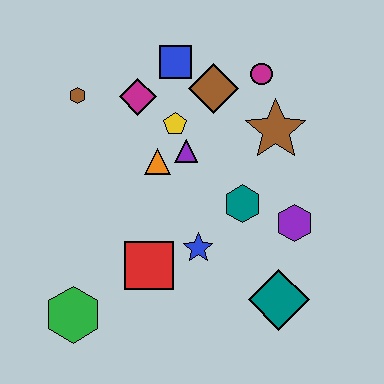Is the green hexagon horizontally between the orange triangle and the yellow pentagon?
No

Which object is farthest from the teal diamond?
The brown hexagon is farthest from the teal diamond.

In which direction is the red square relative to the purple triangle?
The red square is below the purple triangle.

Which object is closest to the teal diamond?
The purple hexagon is closest to the teal diamond.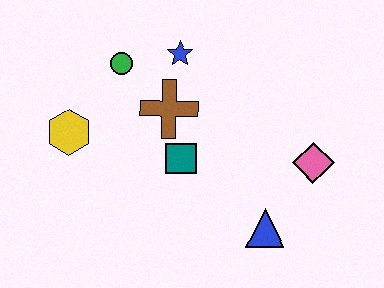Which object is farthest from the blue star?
The blue triangle is farthest from the blue star.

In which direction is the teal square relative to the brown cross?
The teal square is below the brown cross.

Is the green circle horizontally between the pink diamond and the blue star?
No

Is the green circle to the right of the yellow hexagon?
Yes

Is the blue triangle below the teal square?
Yes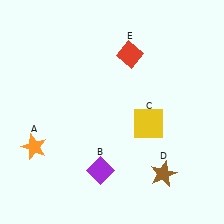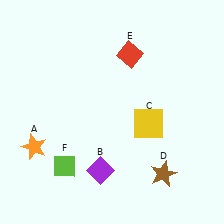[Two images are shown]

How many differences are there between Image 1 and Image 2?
There is 1 difference between the two images.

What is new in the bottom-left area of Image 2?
A lime diamond (F) was added in the bottom-left area of Image 2.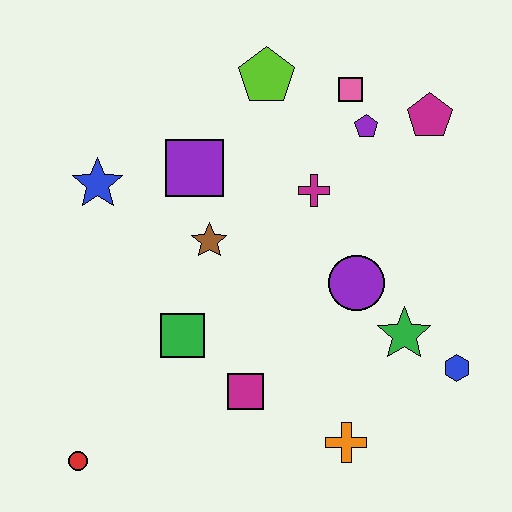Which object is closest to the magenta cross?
The purple pentagon is closest to the magenta cross.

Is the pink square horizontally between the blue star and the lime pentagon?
No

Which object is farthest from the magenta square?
The magenta pentagon is farthest from the magenta square.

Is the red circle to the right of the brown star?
No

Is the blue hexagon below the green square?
Yes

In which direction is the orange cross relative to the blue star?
The orange cross is below the blue star.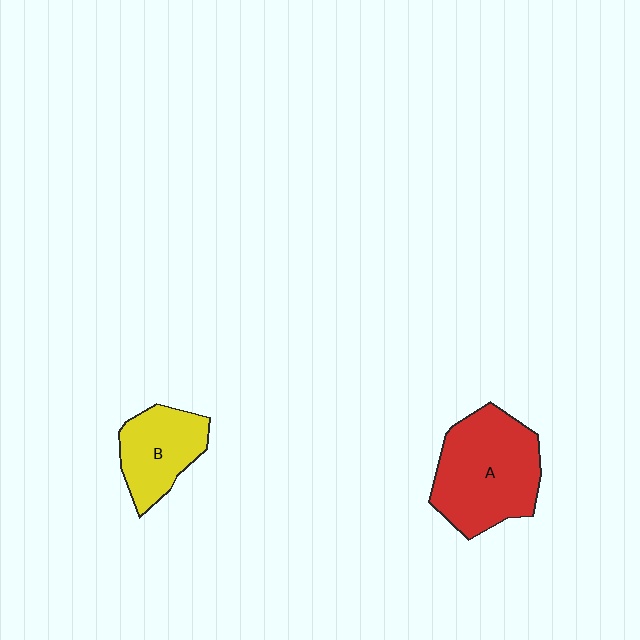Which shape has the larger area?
Shape A (red).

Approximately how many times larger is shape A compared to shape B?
Approximately 1.6 times.